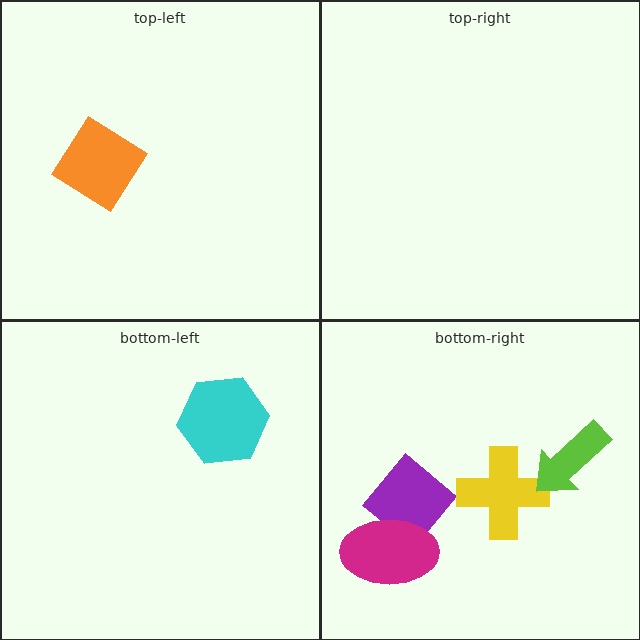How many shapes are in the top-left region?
1.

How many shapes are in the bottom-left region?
1.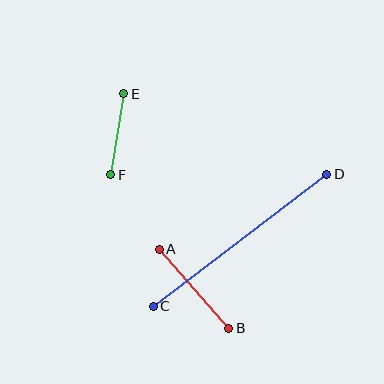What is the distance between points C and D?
The distance is approximately 218 pixels.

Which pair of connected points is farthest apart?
Points C and D are farthest apart.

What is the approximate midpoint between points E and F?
The midpoint is at approximately (117, 134) pixels.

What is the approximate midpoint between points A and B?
The midpoint is at approximately (194, 289) pixels.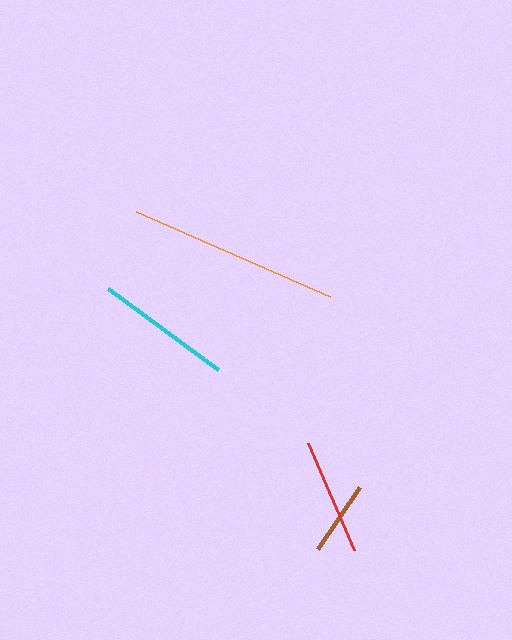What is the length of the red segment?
The red segment is approximately 116 pixels long.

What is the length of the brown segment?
The brown segment is approximately 75 pixels long.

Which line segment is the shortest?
The brown line is the shortest at approximately 75 pixels.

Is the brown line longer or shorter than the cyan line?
The cyan line is longer than the brown line.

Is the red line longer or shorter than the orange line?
The orange line is longer than the red line.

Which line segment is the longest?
The orange line is the longest at approximately 211 pixels.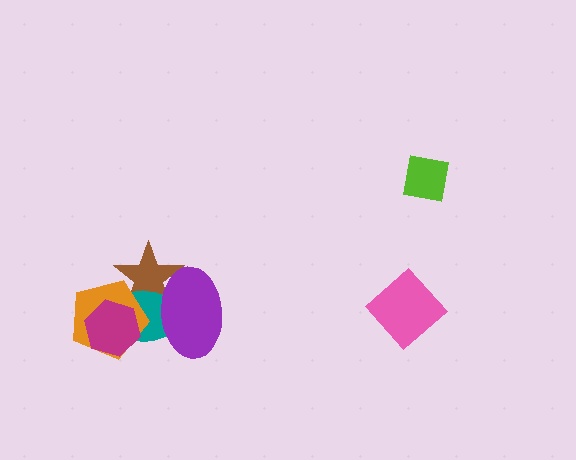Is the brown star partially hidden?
Yes, it is partially covered by another shape.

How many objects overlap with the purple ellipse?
2 objects overlap with the purple ellipse.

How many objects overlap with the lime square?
0 objects overlap with the lime square.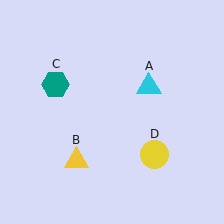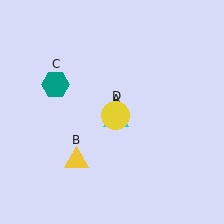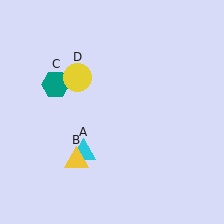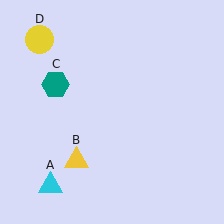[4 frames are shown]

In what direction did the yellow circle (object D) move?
The yellow circle (object D) moved up and to the left.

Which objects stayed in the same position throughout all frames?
Yellow triangle (object B) and teal hexagon (object C) remained stationary.